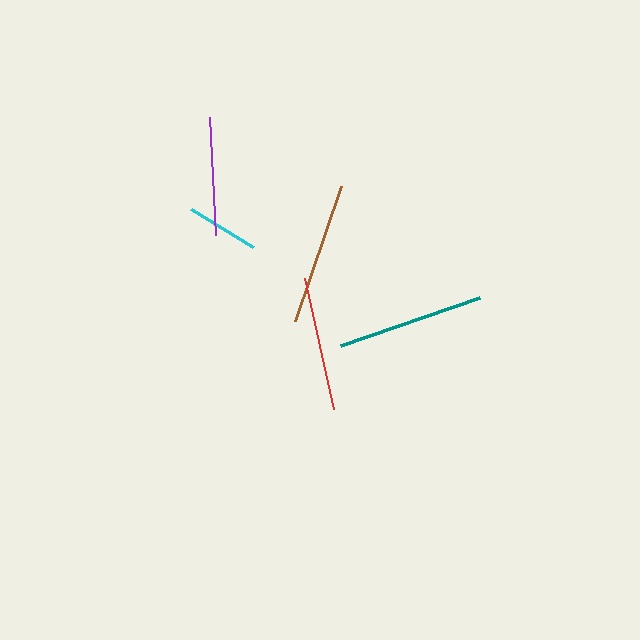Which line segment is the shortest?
The cyan line is the shortest at approximately 73 pixels.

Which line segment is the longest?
The teal line is the longest at approximately 148 pixels.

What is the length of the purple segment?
The purple segment is approximately 118 pixels long.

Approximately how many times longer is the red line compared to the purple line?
The red line is approximately 1.1 times the length of the purple line.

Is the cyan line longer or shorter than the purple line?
The purple line is longer than the cyan line.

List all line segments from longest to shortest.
From longest to shortest: teal, brown, red, purple, cyan.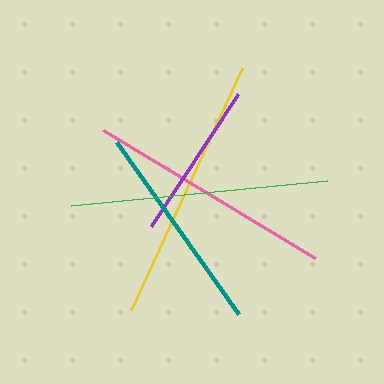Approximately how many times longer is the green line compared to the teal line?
The green line is approximately 1.2 times the length of the teal line.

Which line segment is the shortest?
The purple line is the shortest at approximately 158 pixels.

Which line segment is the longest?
The yellow line is the longest at approximately 266 pixels.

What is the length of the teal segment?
The teal segment is approximately 211 pixels long.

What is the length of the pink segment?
The pink segment is approximately 247 pixels long.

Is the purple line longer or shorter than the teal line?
The teal line is longer than the purple line.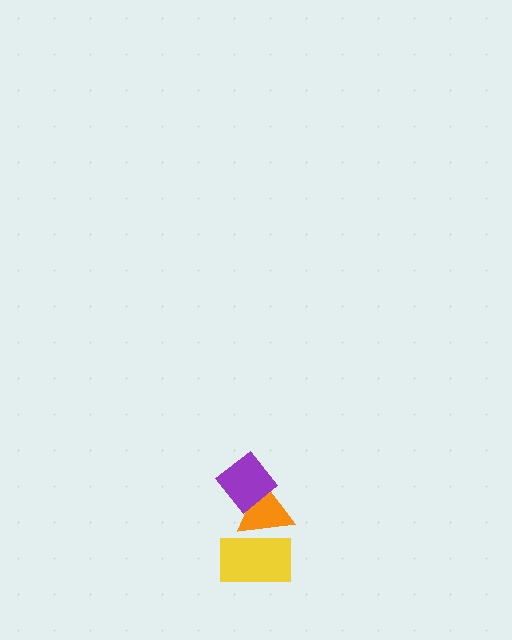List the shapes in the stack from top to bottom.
From top to bottom: the purple diamond, the orange triangle, the yellow rectangle.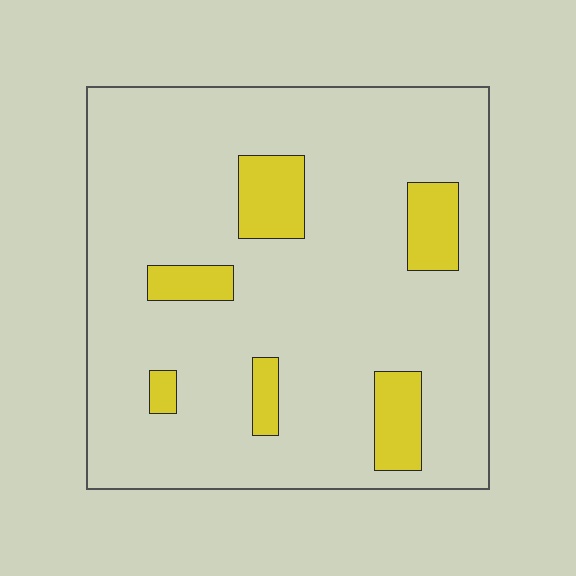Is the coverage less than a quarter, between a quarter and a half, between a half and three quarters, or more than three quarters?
Less than a quarter.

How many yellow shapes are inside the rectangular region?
6.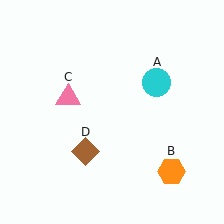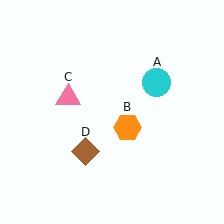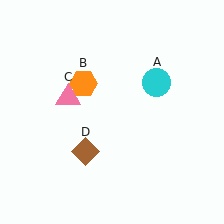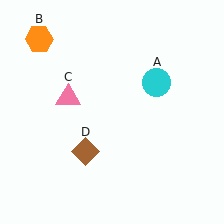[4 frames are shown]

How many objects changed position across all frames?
1 object changed position: orange hexagon (object B).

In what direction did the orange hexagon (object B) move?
The orange hexagon (object B) moved up and to the left.